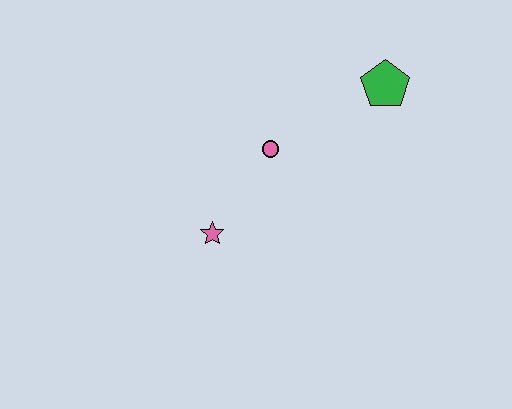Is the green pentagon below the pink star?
No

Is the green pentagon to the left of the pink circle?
No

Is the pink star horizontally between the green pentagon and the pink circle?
No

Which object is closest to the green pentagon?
The pink circle is closest to the green pentagon.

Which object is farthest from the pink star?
The green pentagon is farthest from the pink star.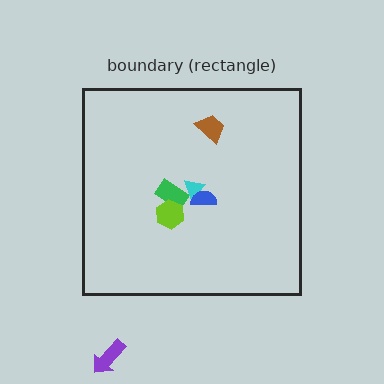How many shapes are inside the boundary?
5 inside, 1 outside.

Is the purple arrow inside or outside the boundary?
Outside.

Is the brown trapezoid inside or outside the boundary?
Inside.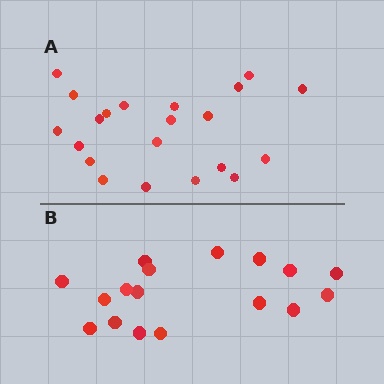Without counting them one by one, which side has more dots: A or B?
Region A (the top region) has more dots.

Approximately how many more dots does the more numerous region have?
Region A has about 4 more dots than region B.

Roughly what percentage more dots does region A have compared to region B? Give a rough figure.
About 25% more.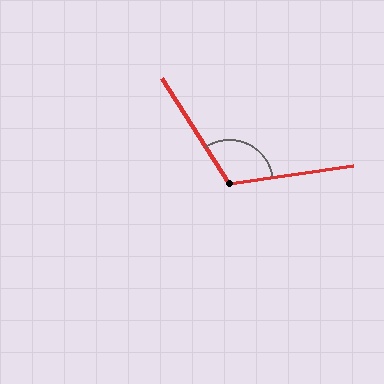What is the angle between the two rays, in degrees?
Approximately 114 degrees.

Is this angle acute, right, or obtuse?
It is obtuse.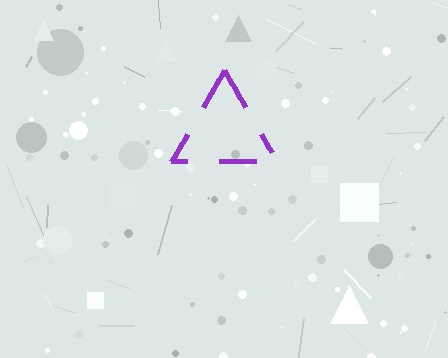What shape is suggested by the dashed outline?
The dashed outline suggests a triangle.